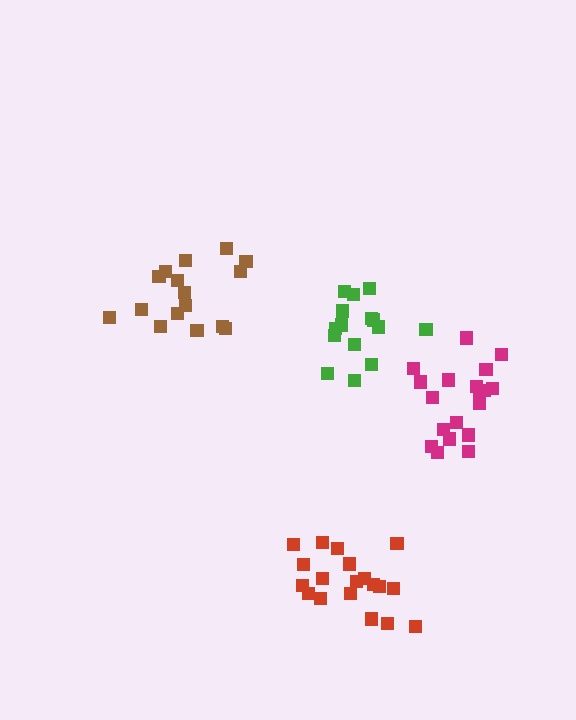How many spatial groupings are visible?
There are 4 spatial groupings.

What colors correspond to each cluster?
The clusters are colored: red, green, magenta, brown.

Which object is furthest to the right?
The magenta cluster is rightmost.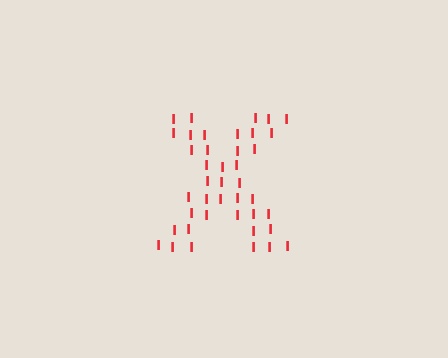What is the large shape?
The large shape is the letter X.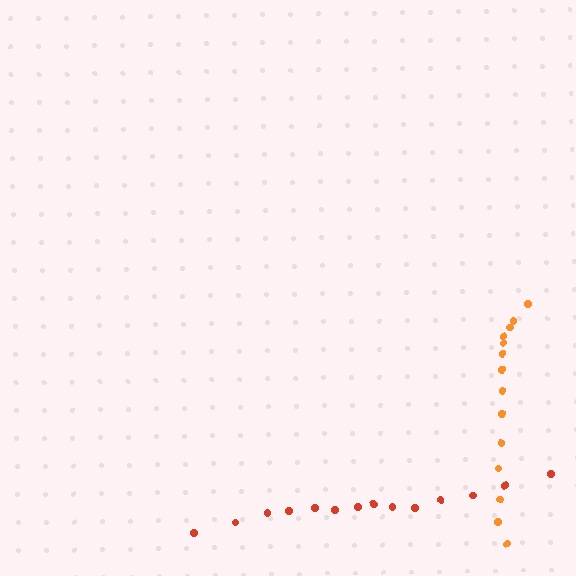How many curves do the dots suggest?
There are 2 distinct paths.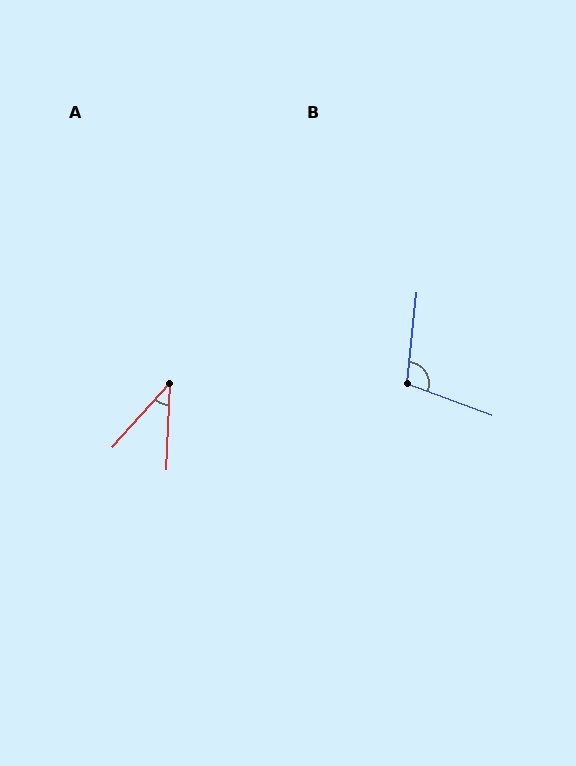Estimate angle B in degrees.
Approximately 105 degrees.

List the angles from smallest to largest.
A (39°), B (105°).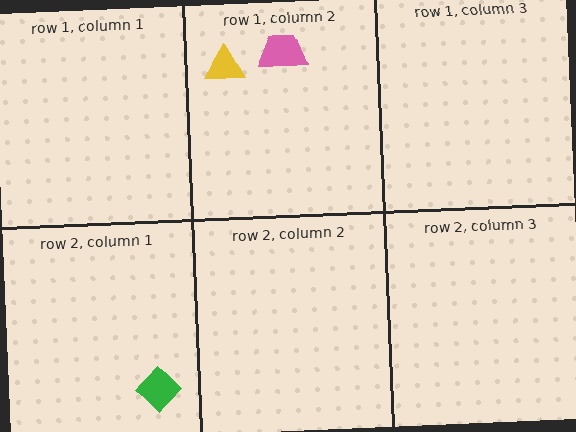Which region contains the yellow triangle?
The row 1, column 2 region.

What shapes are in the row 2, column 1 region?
The green diamond.